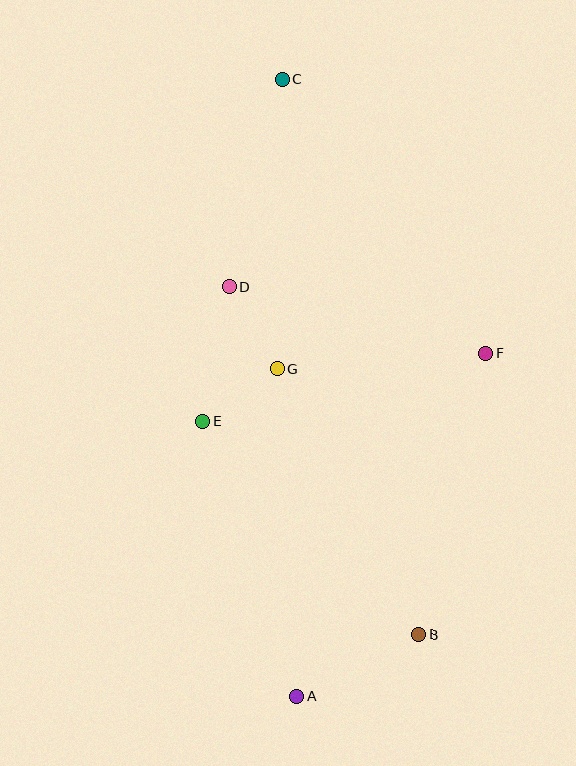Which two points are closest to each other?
Points E and G are closest to each other.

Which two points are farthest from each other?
Points A and C are farthest from each other.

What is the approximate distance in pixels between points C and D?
The distance between C and D is approximately 214 pixels.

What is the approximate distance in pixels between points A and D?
The distance between A and D is approximately 415 pixels.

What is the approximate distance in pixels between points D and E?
The distance between D and E is approximately 138 pixels.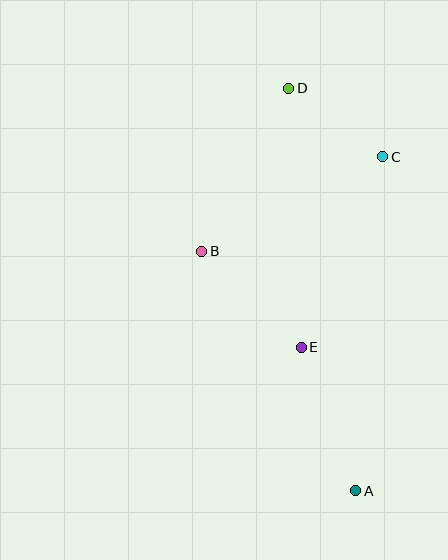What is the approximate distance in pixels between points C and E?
The distance between C and E is approximately 207 pixels.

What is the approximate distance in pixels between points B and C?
The distance between B and C is approximately 204 pixels.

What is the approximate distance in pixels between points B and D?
The distance between B and D is approximately 185 pixels.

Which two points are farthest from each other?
Points A and D are farthest from each other.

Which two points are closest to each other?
Points C and D are closest to each other.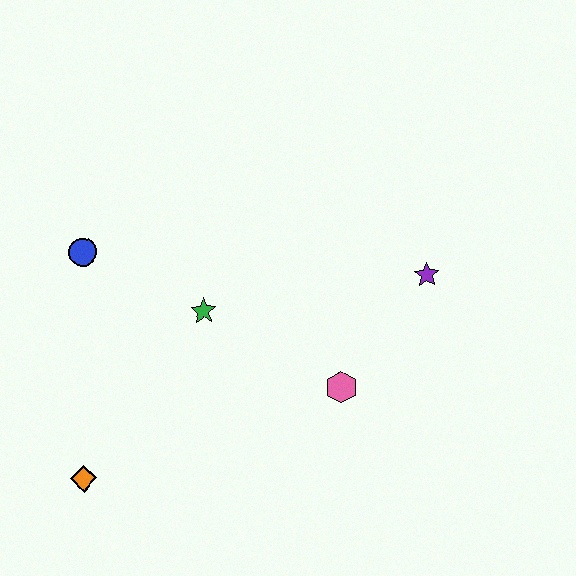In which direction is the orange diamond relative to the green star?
The orange diamond is below the green star.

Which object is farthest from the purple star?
The orange diamond is farthest from the purple star.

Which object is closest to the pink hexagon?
The purple star is closest to the pink hexagon.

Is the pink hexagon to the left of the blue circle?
No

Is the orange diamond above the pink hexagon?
No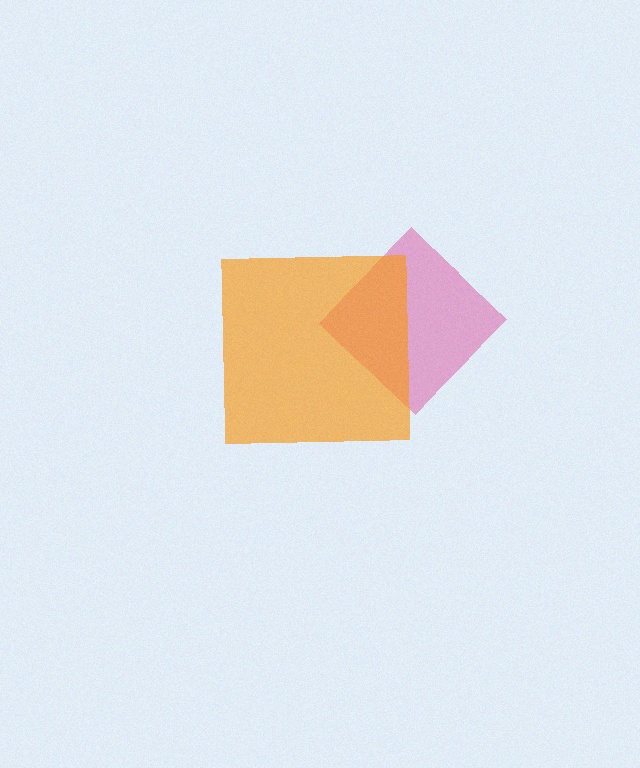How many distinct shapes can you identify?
There are 2 distinct shapes: a pink diamond, an orange square.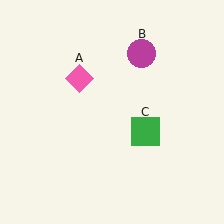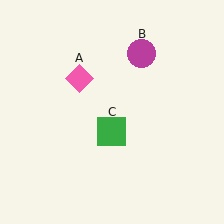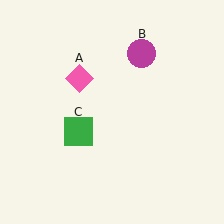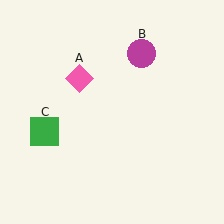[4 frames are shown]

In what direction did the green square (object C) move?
The green square (object C) moved left.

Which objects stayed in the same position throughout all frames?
Pink diamond (object A) and magenta circle (object B) remained stationary.